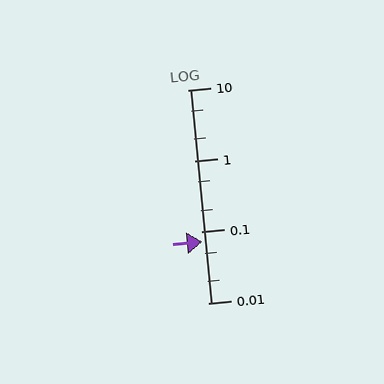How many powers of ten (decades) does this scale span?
The scale spans 3 decades, from 0.01 to 10.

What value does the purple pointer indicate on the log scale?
The pointer indicates approximately 0.072.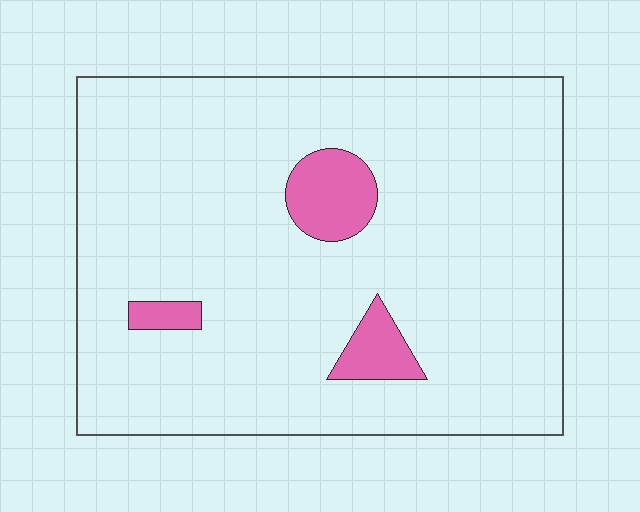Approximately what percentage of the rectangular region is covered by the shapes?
Approximately 10%.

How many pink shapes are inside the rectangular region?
3.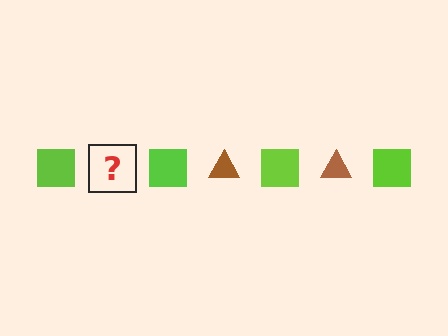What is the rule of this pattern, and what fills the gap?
The rule is that the pattern alternates between lime square and brown triangle. The gap should be filled with a brown triangle.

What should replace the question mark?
The question mark should be replaced with a brown triangle.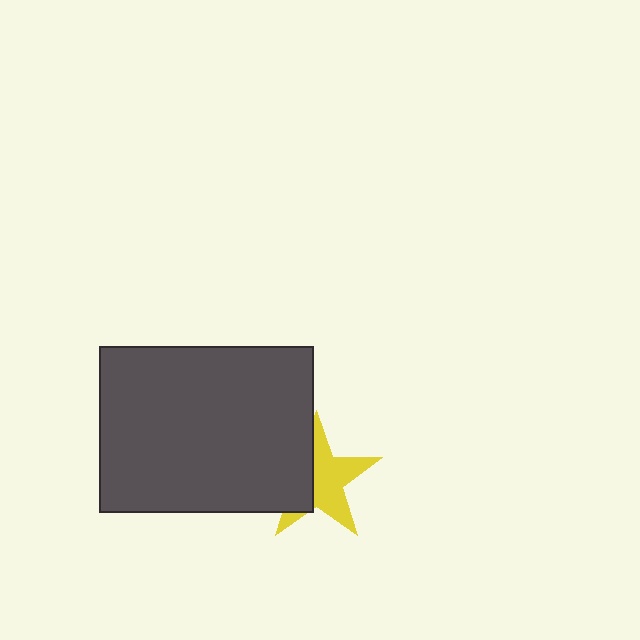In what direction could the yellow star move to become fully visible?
The yellow star could move right. That would shift it out from behind the dark gray rectangle entirely.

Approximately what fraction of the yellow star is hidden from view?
Roughly 40% of the yellow star is hidden behind the dark gray rectangle.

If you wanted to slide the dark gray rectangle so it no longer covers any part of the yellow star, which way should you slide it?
Slide it left — that is the most direct way to separate the two shapes.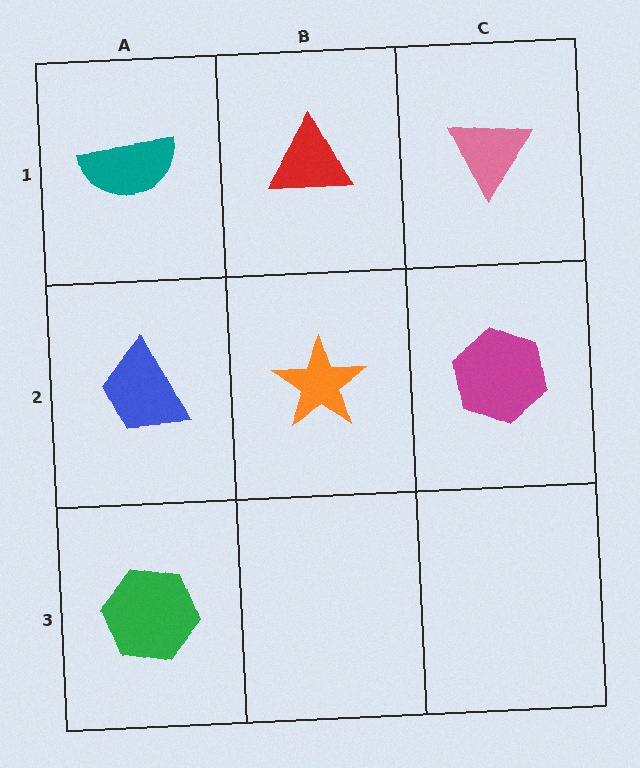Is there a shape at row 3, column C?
No, that cell is empty.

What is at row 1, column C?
A pink triangle.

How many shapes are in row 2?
3 shapes.